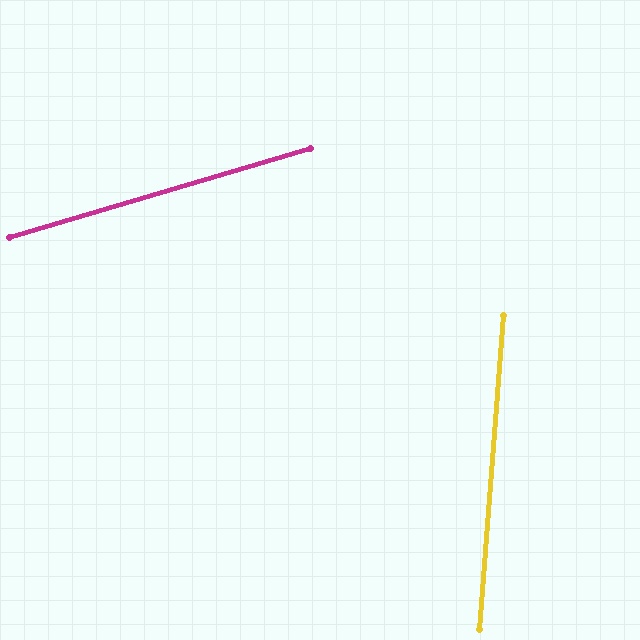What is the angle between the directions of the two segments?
Approximately 69 degrees.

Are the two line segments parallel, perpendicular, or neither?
Neither parallel nor perpendicular — they differ by about 69°.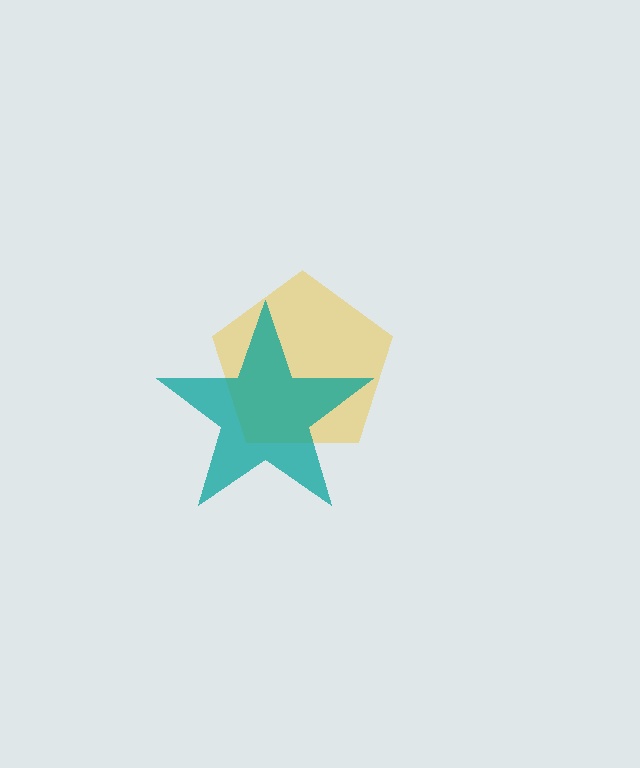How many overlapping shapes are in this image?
There are 2 overlapping shapes in the image.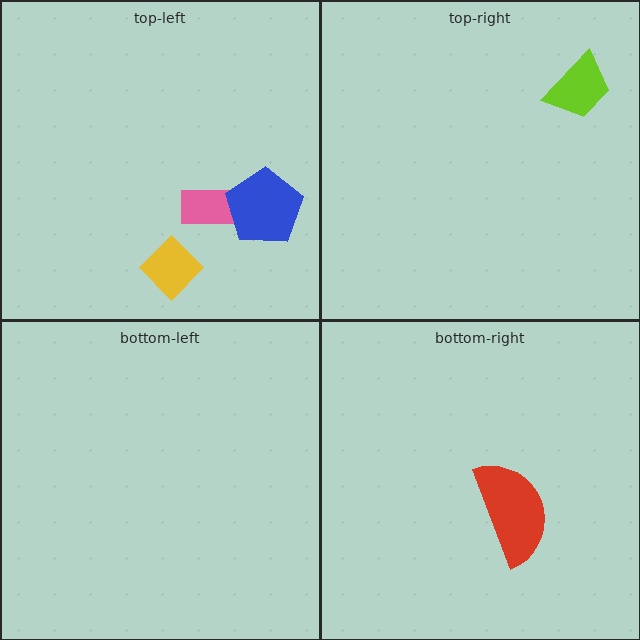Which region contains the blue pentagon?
The top-left region.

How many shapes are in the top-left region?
3.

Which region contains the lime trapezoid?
The top-right region.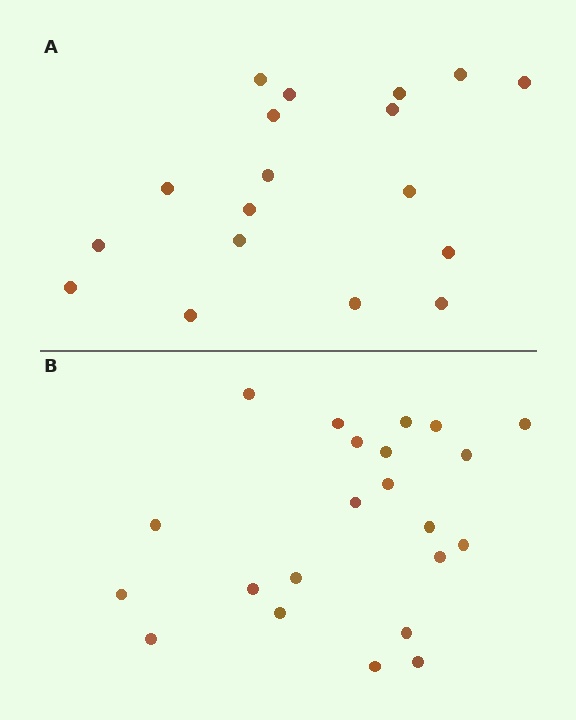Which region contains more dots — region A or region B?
Region B (the bottom region) has more dots.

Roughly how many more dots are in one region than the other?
Region B has about 4 more dots than region A.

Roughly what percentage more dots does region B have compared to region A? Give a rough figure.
About 20% more.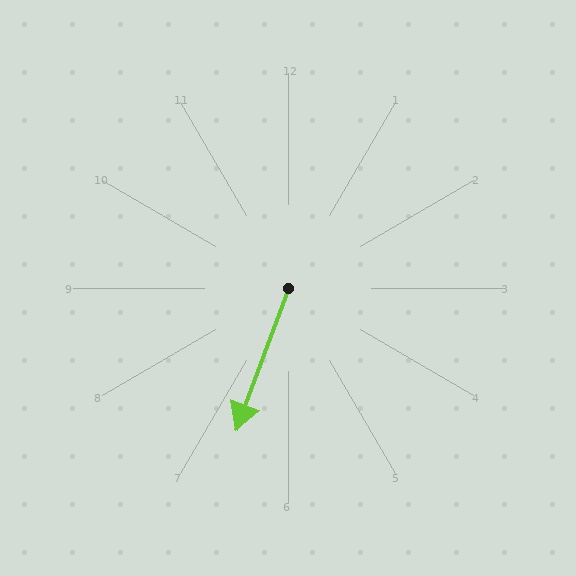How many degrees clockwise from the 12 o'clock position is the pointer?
Approximately 200 degrees.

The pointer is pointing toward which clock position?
Roughly 7 o'clock.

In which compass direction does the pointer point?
South.